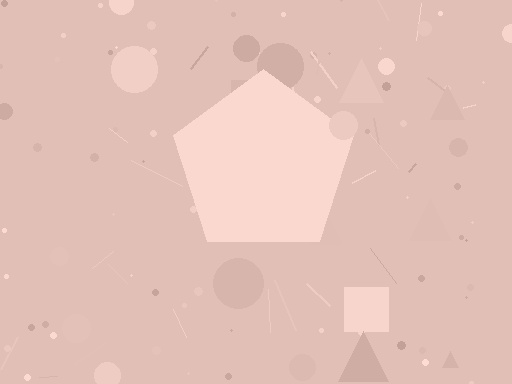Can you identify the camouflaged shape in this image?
The camouflaged shape is a pentagon.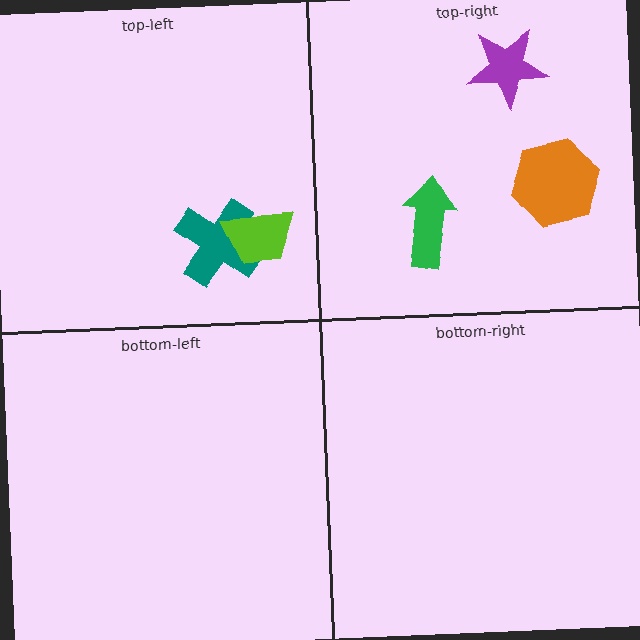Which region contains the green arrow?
The top-right region.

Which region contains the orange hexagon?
The top-right region.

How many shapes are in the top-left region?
2.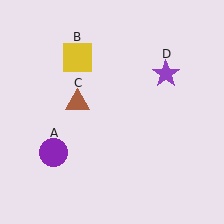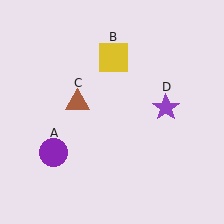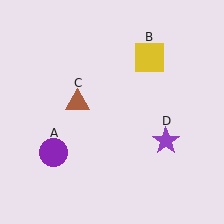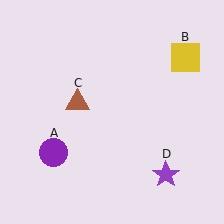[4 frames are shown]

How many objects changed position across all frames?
2 objects changed position: yellow square (object B), purple star (object D).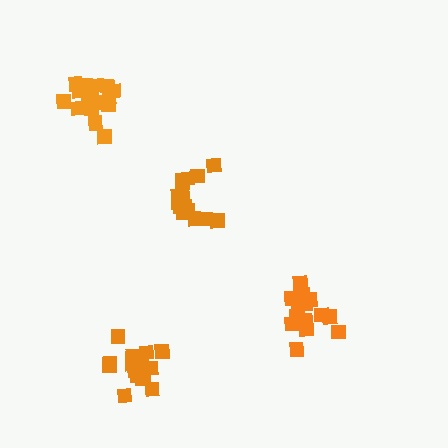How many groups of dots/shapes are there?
There are 4 groups.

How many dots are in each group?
Group 1: 16 dots, Group 2: 16 dots, Group 3: 15 dots, Group 4: 18 dots (65 total).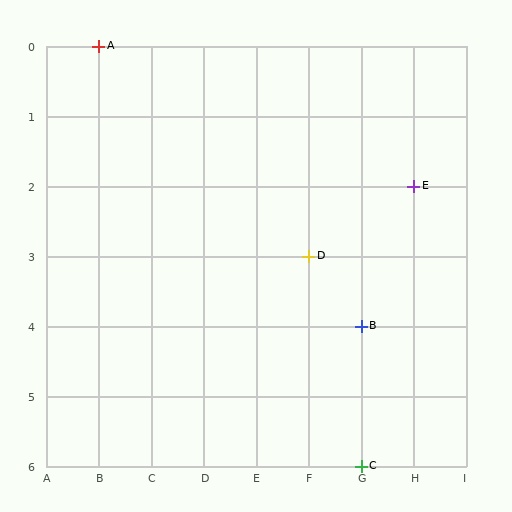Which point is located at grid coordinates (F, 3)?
Point D is at (F, 3).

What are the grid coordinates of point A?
Point A is at grid coordinates (B, 0).